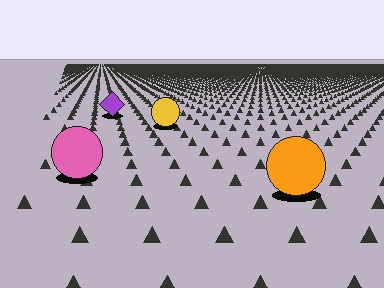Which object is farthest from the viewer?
The purple diamond is farthest from the viewer. It appears smaller and the ground texture around it is denser.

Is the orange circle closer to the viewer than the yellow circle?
Yes. The orange circle is closer — you can tell from the texture gradient: the ground texture is coarser near it.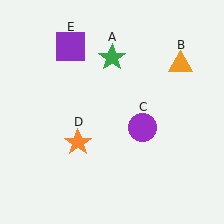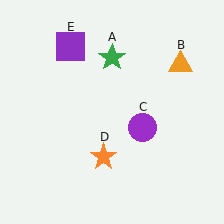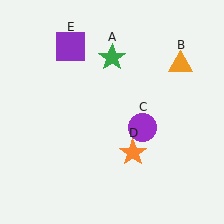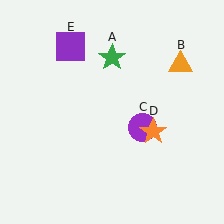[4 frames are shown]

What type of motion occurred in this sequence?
The orange star (object D) rotated counterclockwise around the center of the scene.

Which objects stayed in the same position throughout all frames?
Green star (object A) and orange triangle (object B) and purple circle (object C) and purple square (object E) remained stationary.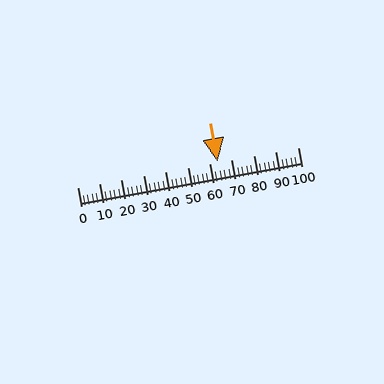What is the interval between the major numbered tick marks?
The major tick marks are spaced 10 units apart.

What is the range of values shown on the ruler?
The ruler shows values from 0 to 100.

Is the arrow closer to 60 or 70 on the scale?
The arrow is closer to 60.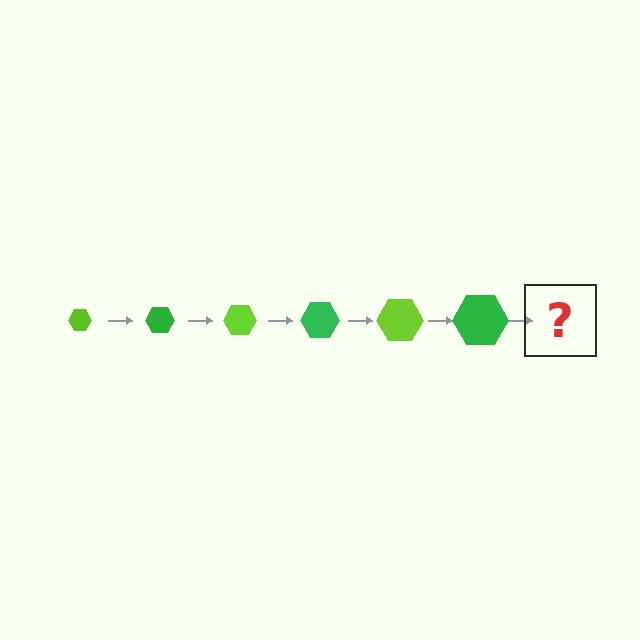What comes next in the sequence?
The next element should be a lime hexagon, larger than the previous one.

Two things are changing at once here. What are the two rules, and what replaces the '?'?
The two rules are that the hexagon grows larger each step and the color cycles through lime and green. The '?' should be a lime hexagon, larger than the previous one.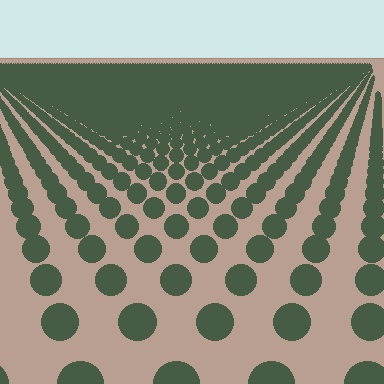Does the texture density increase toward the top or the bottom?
Density increases toward the top.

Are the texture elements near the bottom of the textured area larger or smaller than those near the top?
Larger. Near the bottom, elements are closer to the viewer and appear at a bigger on-screen size.